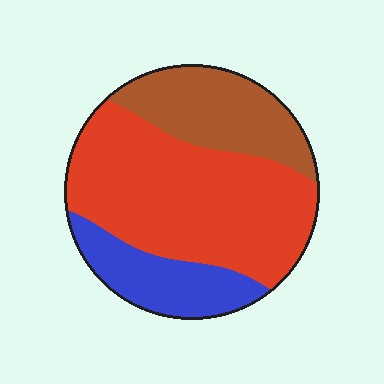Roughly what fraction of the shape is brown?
Brown covers around 25% of the shape.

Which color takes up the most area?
Red, at roughly 55%.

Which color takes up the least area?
Blue, at roughly 20%.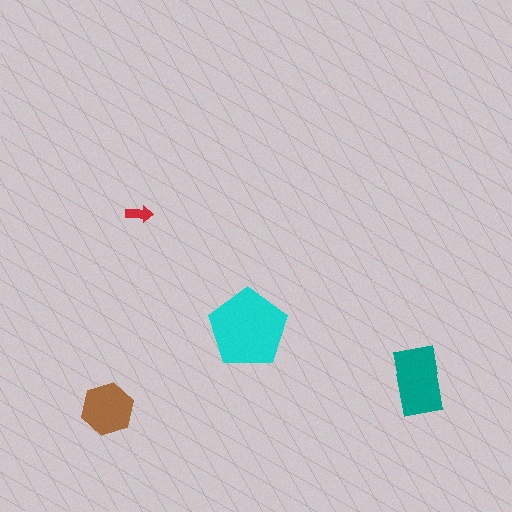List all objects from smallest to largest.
The red arrow, the brown hexagon, the teal rectangle, the cyan pentagon.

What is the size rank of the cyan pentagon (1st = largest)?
1st.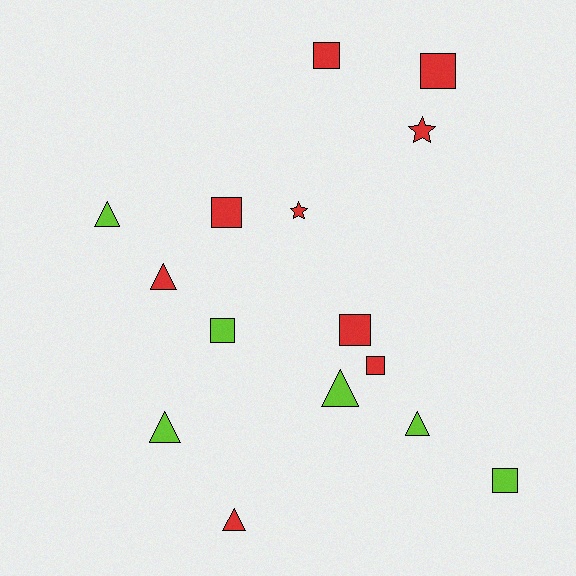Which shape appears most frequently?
Square, with 7 objects.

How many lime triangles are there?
There are 4 lime triangles.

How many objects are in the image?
There are 15 objects.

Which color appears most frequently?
Red, with 9 objects.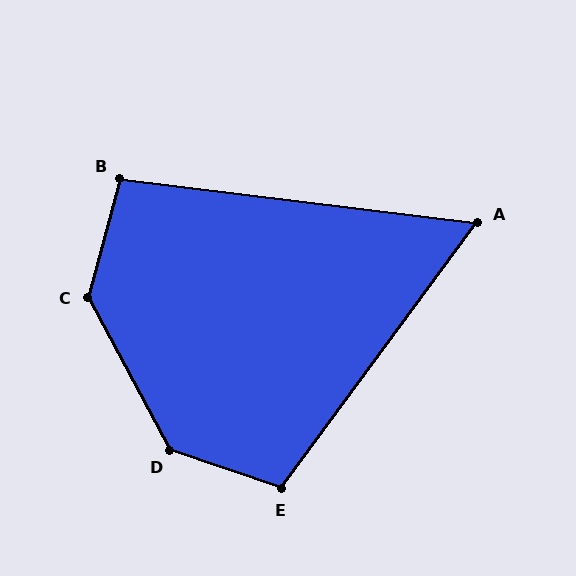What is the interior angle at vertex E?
Approximately 107 degrees (obtuse).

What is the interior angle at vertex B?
Approximately 98 degrees (obtuse).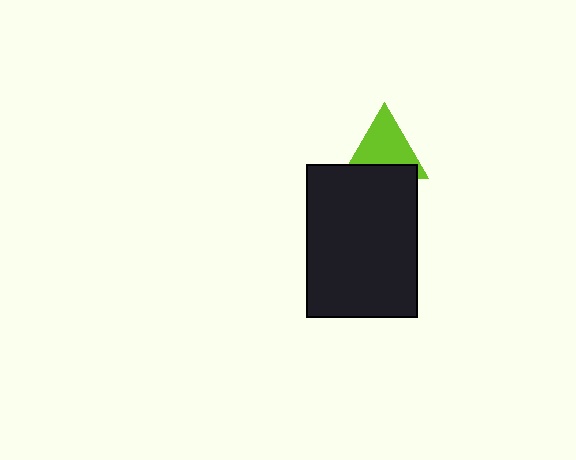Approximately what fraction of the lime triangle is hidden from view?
Roughly 34% of the lime triangle is hidden behind the black rectangle.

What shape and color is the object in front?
The object in front is a black rectangle.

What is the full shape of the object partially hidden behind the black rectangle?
The partially hidden object is a lime triangle.